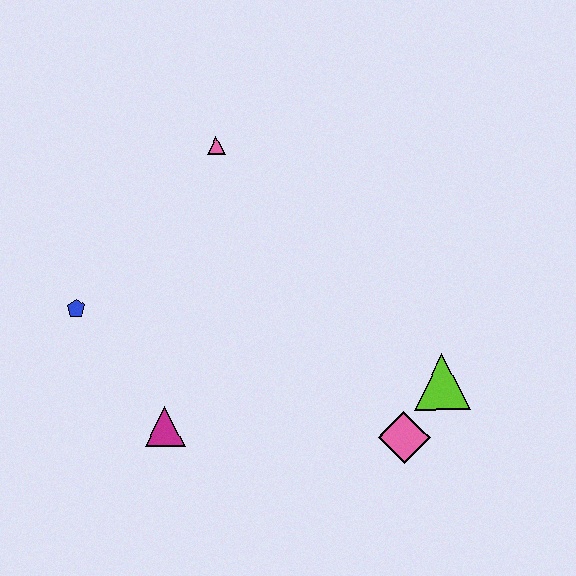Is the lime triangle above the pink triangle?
No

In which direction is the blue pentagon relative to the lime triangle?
The blue pentagon is to the left of the lime triangle.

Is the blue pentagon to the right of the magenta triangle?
No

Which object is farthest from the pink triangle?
The pink diamond is farthest from the pink triangle.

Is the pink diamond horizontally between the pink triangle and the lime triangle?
Yes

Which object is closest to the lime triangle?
The pink diamond is closest to the lime triangle.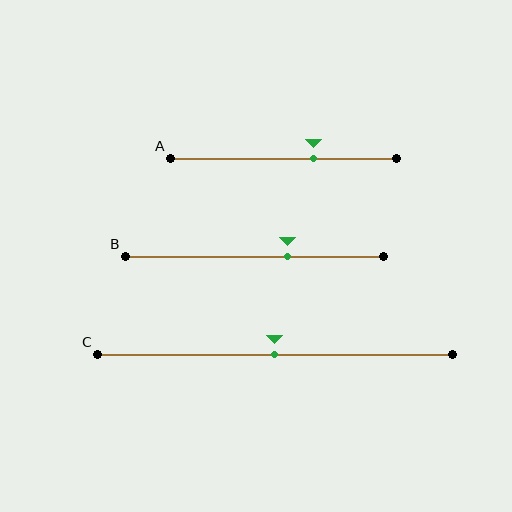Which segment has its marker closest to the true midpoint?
Segment C has its marker closest to the true midpoint.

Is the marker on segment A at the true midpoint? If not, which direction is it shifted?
No, the marker on segment A is shifted to the right by about 13% of the segment length.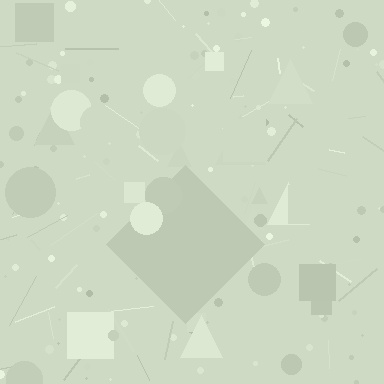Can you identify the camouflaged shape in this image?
The camouflaged shape is a diamond.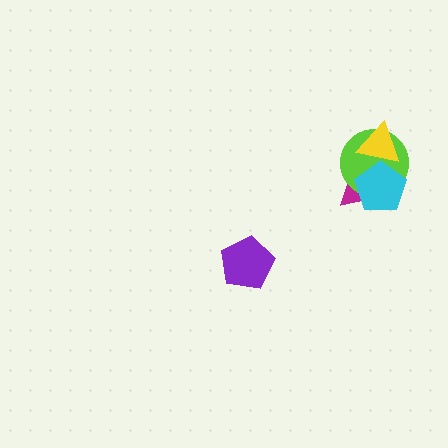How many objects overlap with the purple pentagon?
0 objects overlap with the purple pentagon.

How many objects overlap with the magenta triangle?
3 objects overlap with the magenta triangle.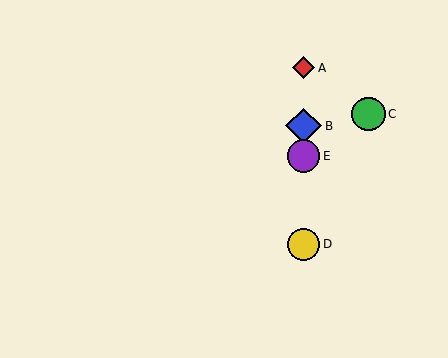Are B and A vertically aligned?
Yes, both are at x≈304.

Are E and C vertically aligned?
No, E is at x≈304 and C is at x≈368.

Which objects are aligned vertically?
Objects A, B, D, E are aligned vertically.